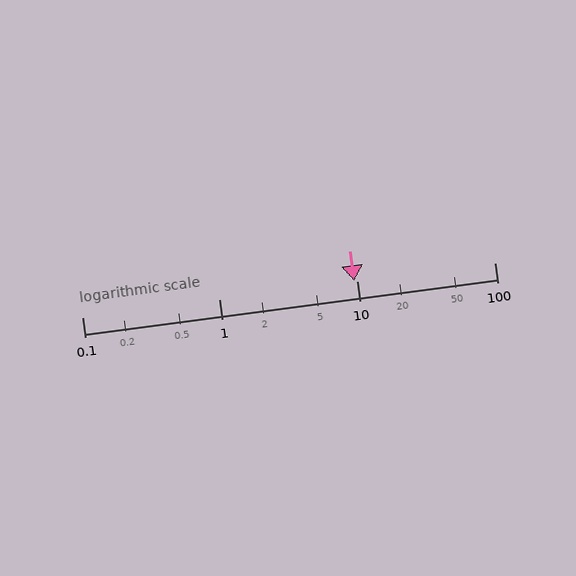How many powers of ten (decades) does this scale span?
The scale spans 3 decades, from 0.1 to 100.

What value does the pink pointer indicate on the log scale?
The pointer indicates approximately 9.5.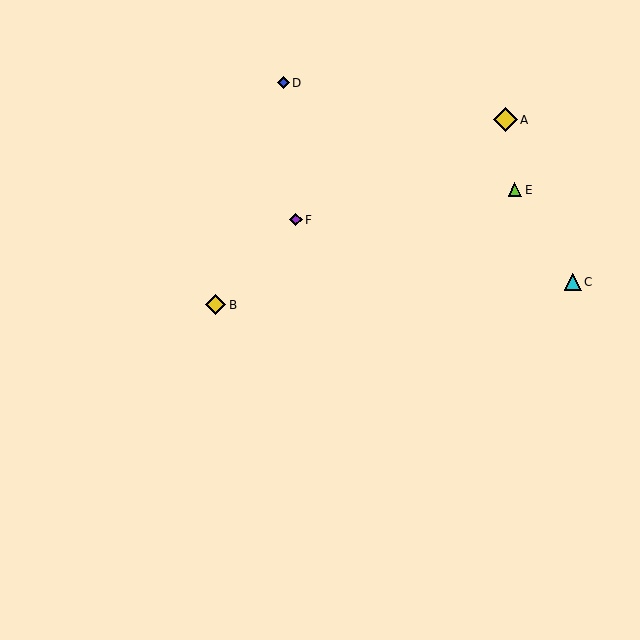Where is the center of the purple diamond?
The center of the purple diamond is at (296, 220).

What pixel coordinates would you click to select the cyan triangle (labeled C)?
Click at (573, 282) to select the cyan triangle C.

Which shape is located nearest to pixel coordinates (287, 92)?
The blue diamond (labeled D) at (283, 83) is nearest to that location.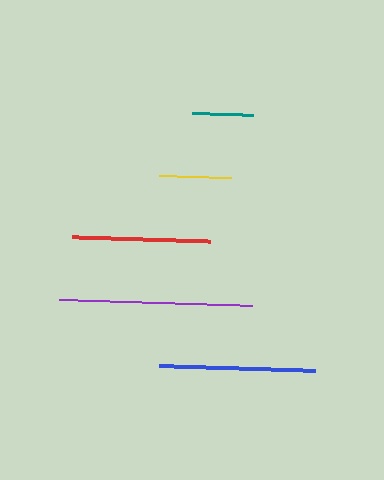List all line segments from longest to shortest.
From longest to shortest: purple, blue, red, yellow, teal.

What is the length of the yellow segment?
The yellow segment is approximately 72 pixels long.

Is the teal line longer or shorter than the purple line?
The purple line is longer than the teal line.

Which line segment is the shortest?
The teal line is the shortest at approximately 61 pixels.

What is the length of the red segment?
The red segment is approximately 138 pixels long.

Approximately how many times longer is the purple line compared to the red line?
The purple line is approximately 1.4 times the length of the red line.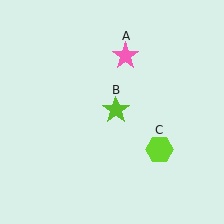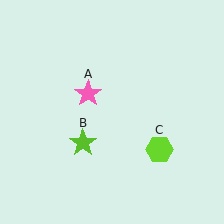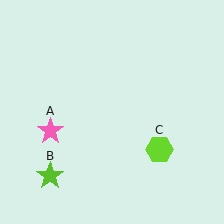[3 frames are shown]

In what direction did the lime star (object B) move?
The lime star (object B) moved down and to the left.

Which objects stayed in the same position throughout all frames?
Lime hexagon (object C) remained stationary.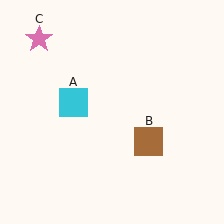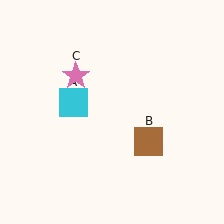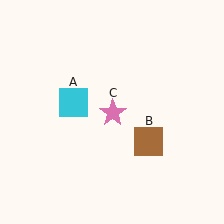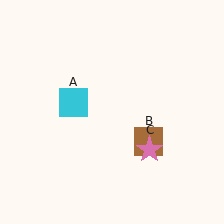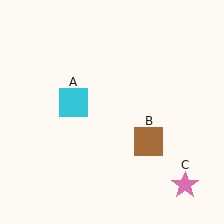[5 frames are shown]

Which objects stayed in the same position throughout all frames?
Cyan square (object A) and brown square (object B) remained stationary.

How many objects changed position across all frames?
1 object changed position: pink star (object C).